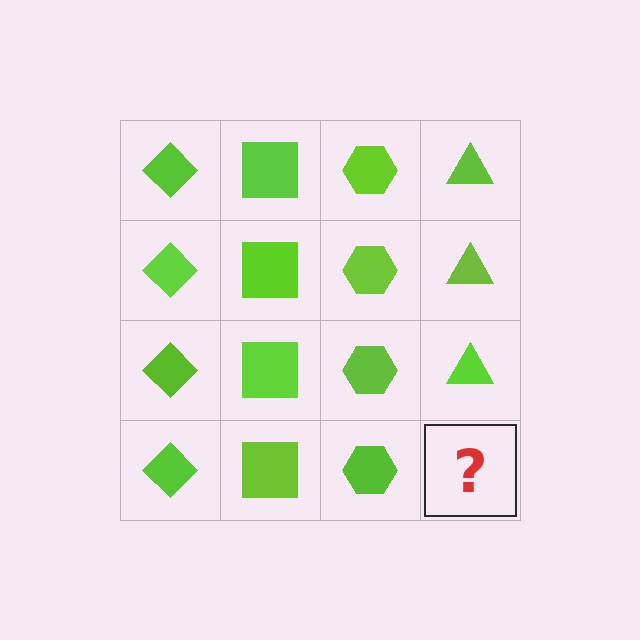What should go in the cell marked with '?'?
The missing cell should contain a lime triangle.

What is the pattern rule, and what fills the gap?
The rule is that each column has a consistent shape. The gap should be filled with a lime triangle.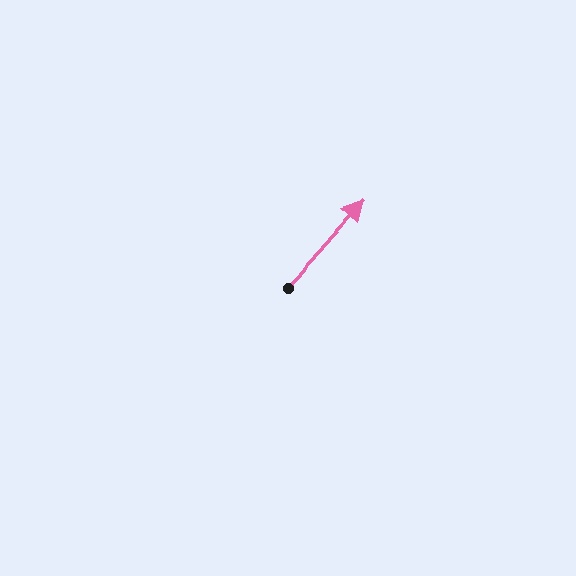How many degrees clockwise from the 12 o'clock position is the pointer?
Approximately 42 degrees.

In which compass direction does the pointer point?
Northeast.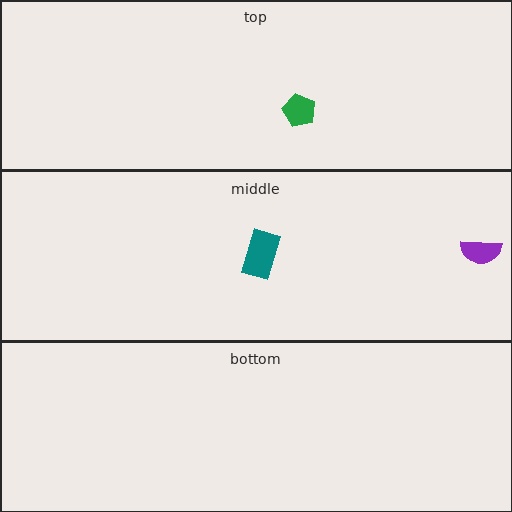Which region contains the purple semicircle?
The middle region.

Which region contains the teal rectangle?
The middle region.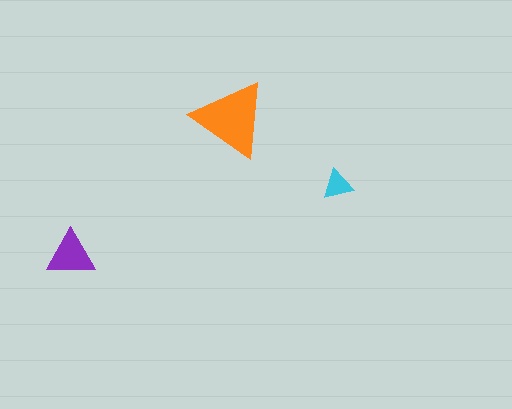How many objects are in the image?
There are 3 objects in the image.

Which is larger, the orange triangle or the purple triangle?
The orange one.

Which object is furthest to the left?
The purple triangle is leftmost.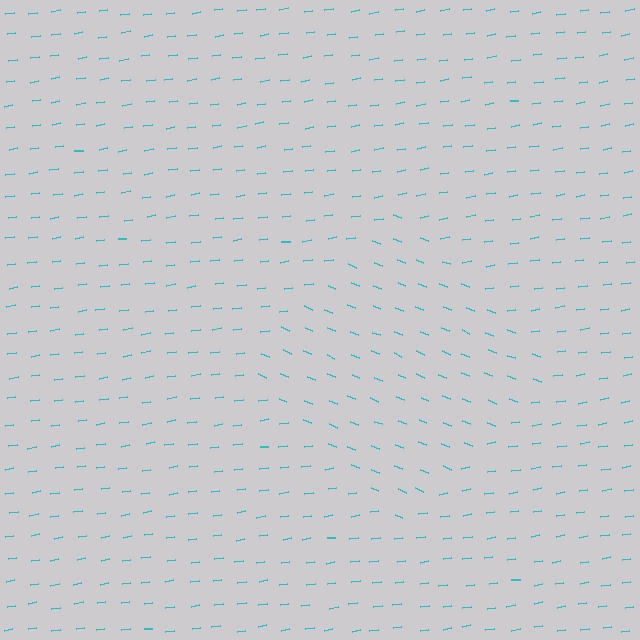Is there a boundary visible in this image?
Yes, there is a texture boundary formed by a change in line orientation.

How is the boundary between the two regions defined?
The boundary is defined purely by a change in line orientation (approximately 31 degrees difference). All lines are the same color and thickness.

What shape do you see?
I see a diamond.